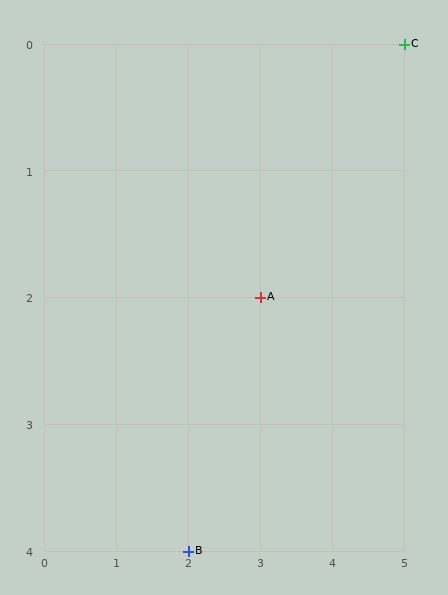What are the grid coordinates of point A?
Point A is at grid coordinates (3, 2).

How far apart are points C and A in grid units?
Points C and A are 2 columns and 2 rows apart (about 2.8 grid units diagonally).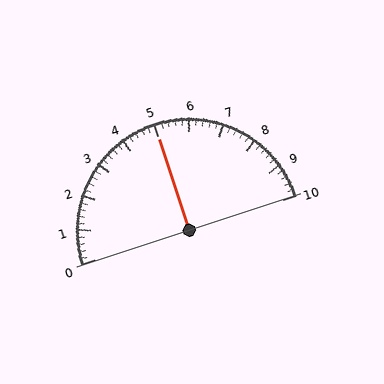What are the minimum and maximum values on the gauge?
The gauge ranges from 0 to 10.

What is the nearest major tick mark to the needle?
The nearest major tick mark is 5.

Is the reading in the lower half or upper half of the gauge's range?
The reading is in the upper half of the range (0 to 10).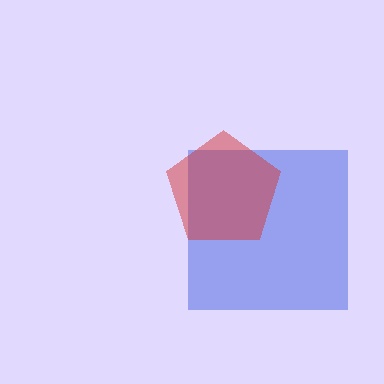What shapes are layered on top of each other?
The layered shapes are: a blue square, a red pentagon.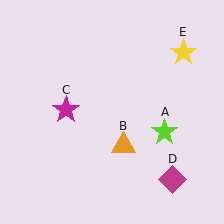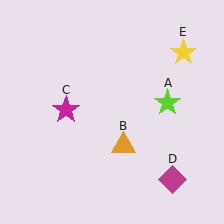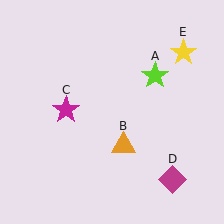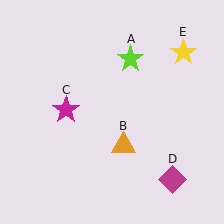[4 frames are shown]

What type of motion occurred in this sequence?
The lime star (object A) rotated counterclockwise around the center of the scene.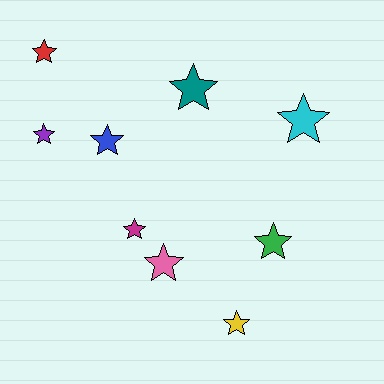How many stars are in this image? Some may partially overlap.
There are 9 stars.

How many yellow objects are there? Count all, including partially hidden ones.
There is 1 yellow object.